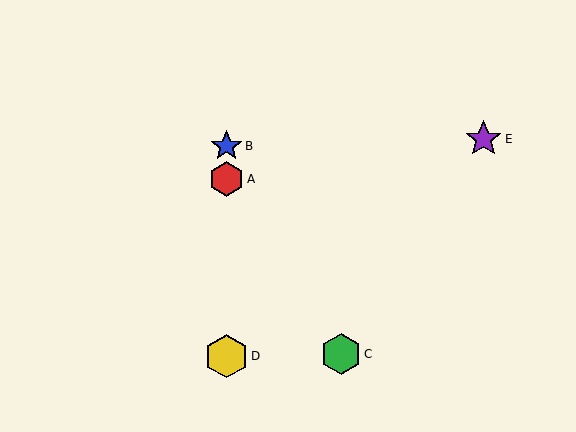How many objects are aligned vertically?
3 objects (A, B, D) are aligned vertically.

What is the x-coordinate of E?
Object E is at x≈484.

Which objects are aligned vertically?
Objects A, B, D are aligned vertically.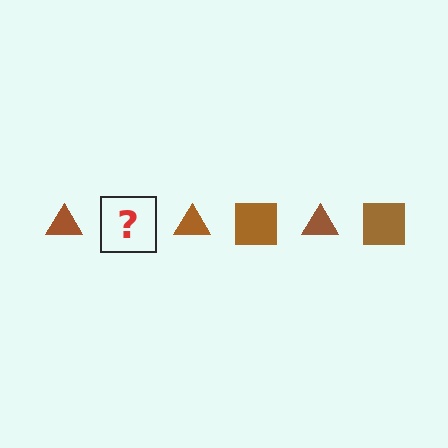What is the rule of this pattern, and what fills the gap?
The rule is that the pattern cycles through triangle, square shapes in brown. The gap should be filled with a brown square.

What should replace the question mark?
The question mark should be replaced with a brown square.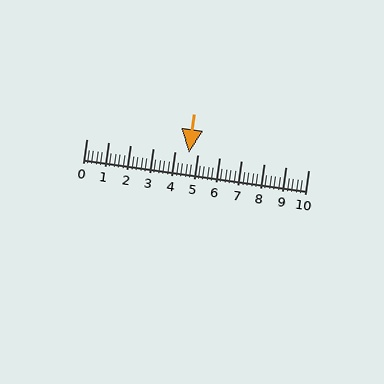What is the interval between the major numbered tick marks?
The major tick marks are spaced 1 units apart.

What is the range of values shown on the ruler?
The ruler shows values from 0 to 10.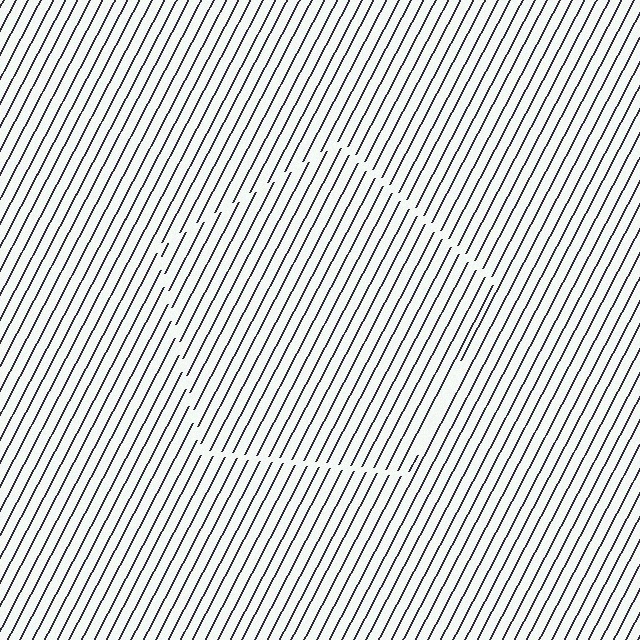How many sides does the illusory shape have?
5 sides — the line-ends trace a pentagon.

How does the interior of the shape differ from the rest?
The interior of the shape contains the same grating, shifted by half a period — the contour is defined by the phase discontinuity where line-ends from the inner and outer gratings abut.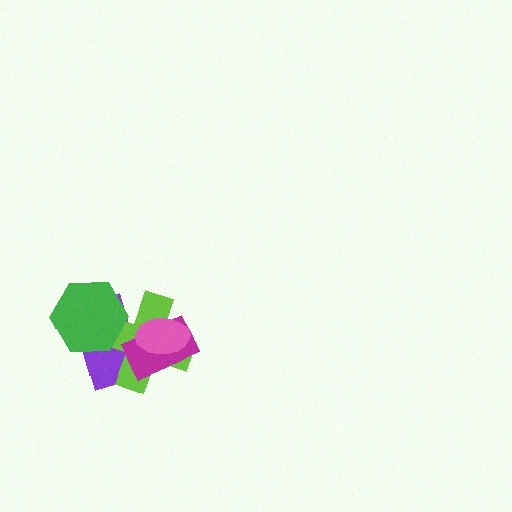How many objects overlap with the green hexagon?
2 objects overlap with the green hexagon.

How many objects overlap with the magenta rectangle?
3 objects overlap with the magenta rectangle.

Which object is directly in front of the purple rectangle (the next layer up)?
The lime cross is directly in front of the purple rectangle.